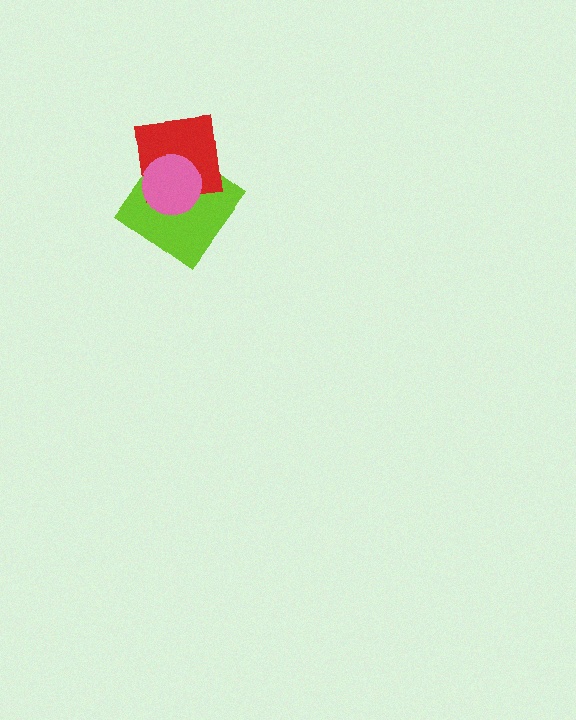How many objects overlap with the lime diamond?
2 objects overlap with the lime diamond.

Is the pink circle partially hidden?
No, no other shape covers it.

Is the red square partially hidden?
Yes, it is partially covered by another shape.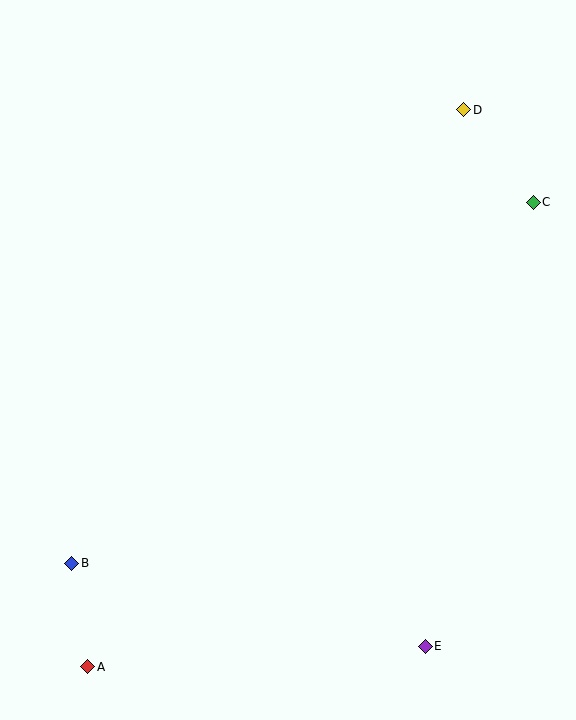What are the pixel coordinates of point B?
Point B is at (72, 563).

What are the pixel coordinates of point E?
Point E is at (425, 646).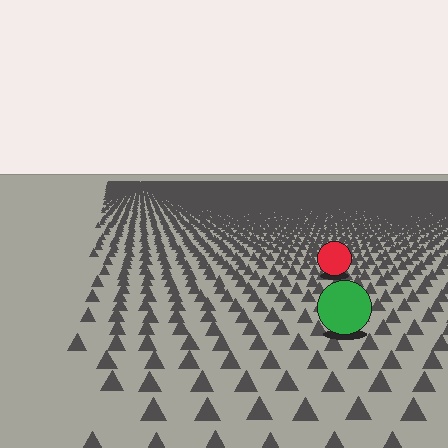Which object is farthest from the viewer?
The red circle is farthest from the viewer. It appears smaller and the ground texture around it is denser.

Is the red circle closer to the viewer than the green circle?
No. The green circle is closer — you can tell from the texture gradient: the ground texture is coarser near it.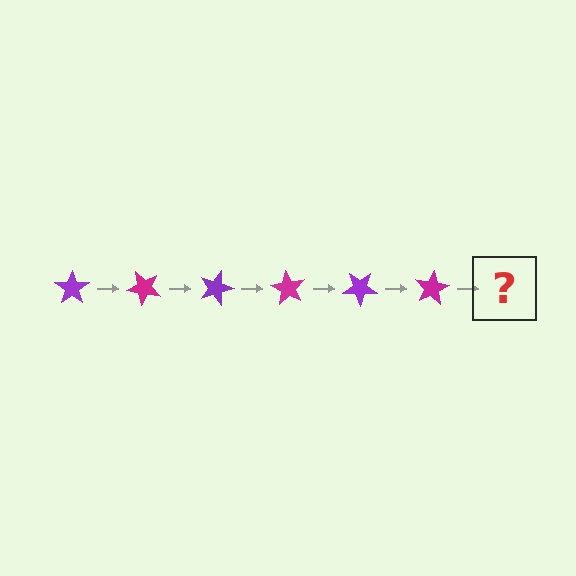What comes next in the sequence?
The next element should be a purple star, rotated 270 degrees from the start.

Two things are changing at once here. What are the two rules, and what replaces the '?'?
The two rules are that it rotates 45 degrees each step and the color cycles through purple and magenta. The '?' should be a purple star, rotated 270 degrees from the start.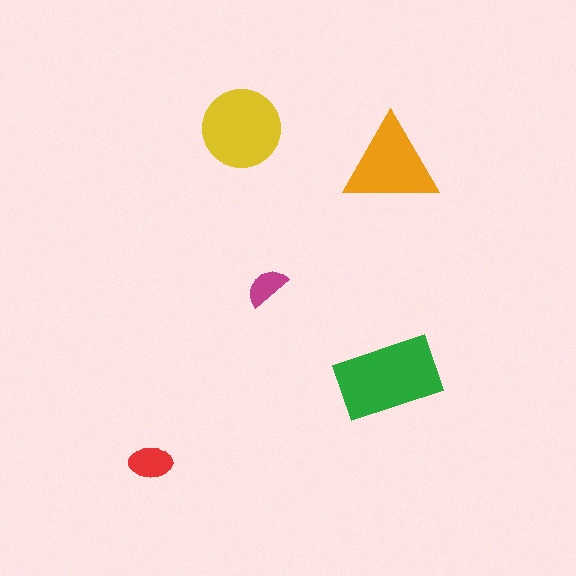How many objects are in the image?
There are 5 objects in the image.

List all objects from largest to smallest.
The green rectangle, the yellow circle, the orange triangle, the red ellipse, the magenta semicircle.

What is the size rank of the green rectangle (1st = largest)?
1st.